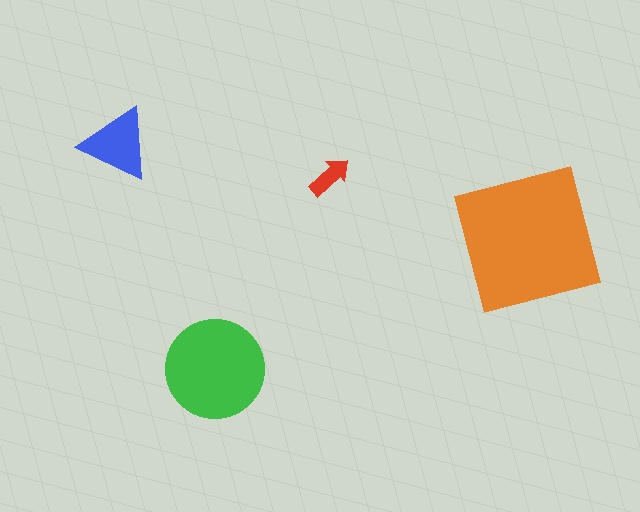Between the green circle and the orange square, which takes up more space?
The orange square.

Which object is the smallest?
The red arrow.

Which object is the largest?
The orange square.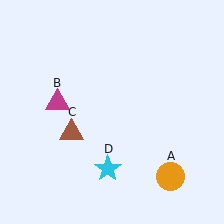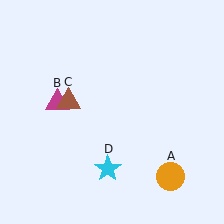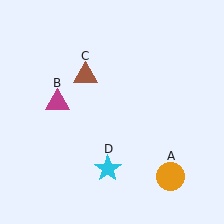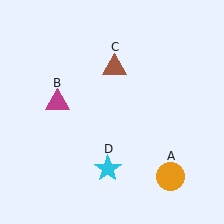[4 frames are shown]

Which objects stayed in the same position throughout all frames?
Orange circle (object A) and magenta triangle (object B) and cyan star (object D) remained stationary.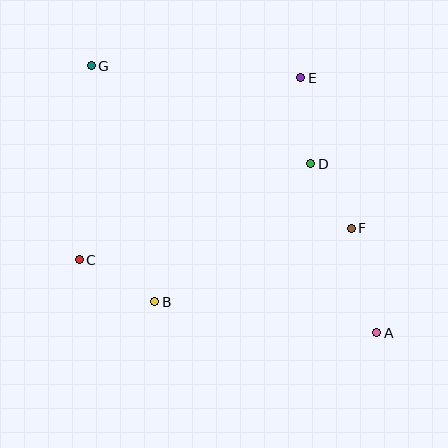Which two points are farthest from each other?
Points A and G are farthest from each other.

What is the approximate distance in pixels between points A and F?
The distance between A and F is approximately 107 pixels.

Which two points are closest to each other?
Points D and F are closest to each other.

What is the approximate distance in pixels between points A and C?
The distance between A and C is approximately 306 pixels.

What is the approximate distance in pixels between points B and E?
The distance between B and E is approximately 267 pixels.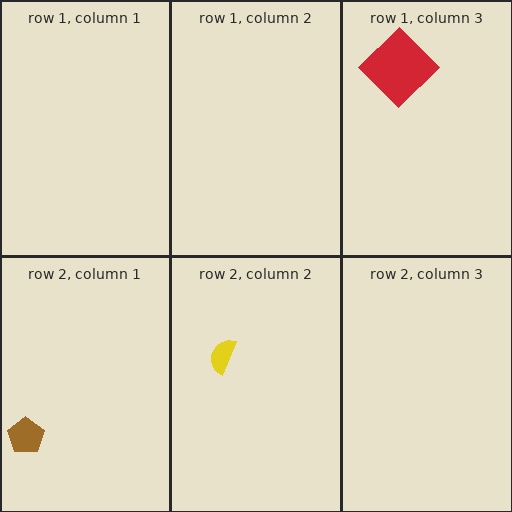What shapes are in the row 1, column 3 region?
The red diamond.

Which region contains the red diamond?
The row 1, column 3 region.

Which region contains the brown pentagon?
The row 2, column 1 region.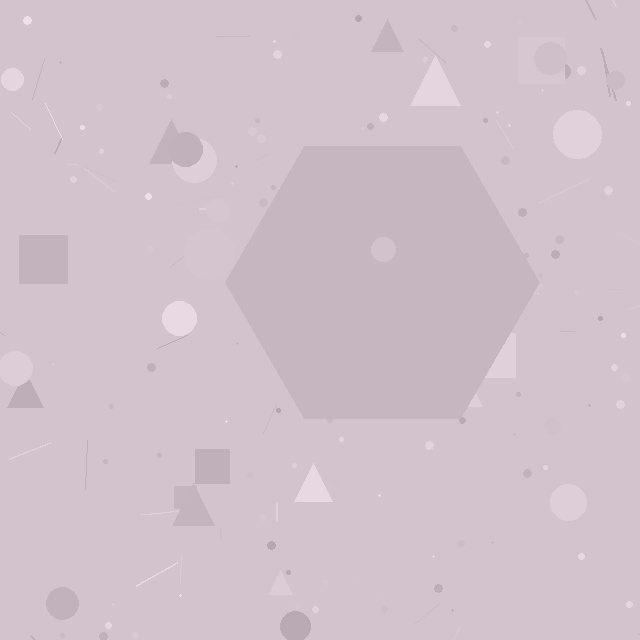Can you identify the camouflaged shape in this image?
The camouflaged shape is a hexagon.